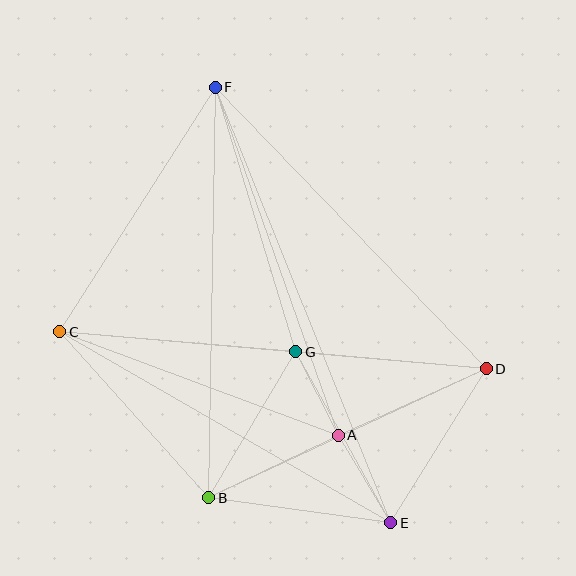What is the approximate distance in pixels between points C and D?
The distance between C and D is approximately 429 pixels.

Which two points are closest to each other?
Points A and G are closest to each other.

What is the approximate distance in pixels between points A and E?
The distance between A and E is approximately 102 pixels.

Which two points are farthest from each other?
Points E and F are farthest from each other.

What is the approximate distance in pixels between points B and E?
The distance between B and E is approximately 183 pixels.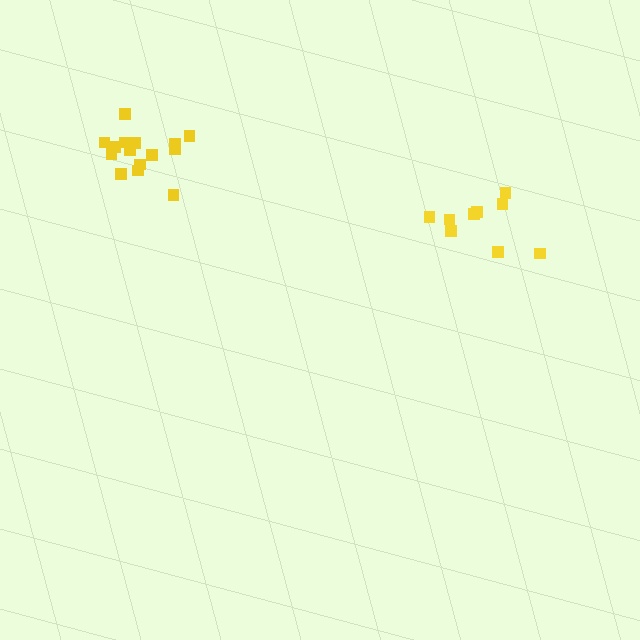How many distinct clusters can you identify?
There are 2 distinct clusters.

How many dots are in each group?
Group 1: 9 dots, Group 2: 15 dots (24 total).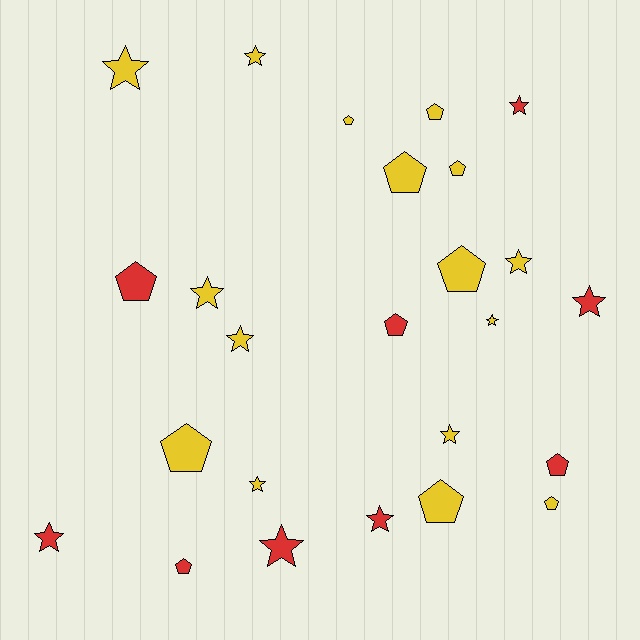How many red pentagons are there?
There are 4 red pentagons.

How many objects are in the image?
There are 25 objects.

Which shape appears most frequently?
Star, with 13 objects.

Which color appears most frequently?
Yellow, with 16 objects.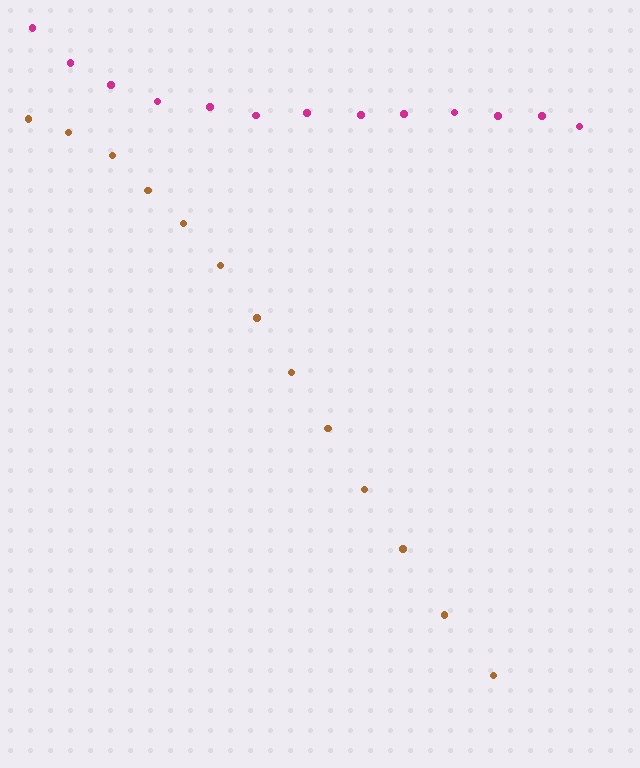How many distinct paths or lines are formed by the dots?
There are 2 distinct paths.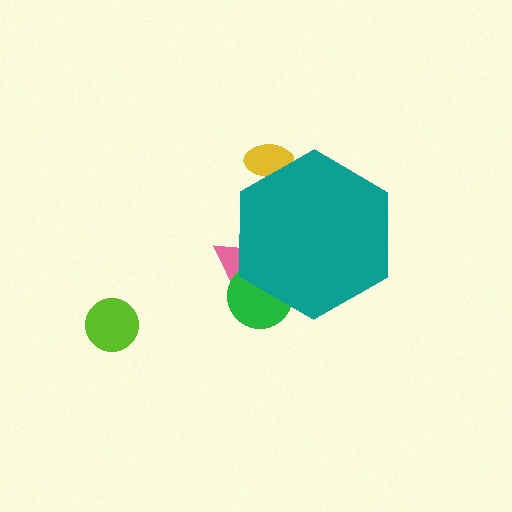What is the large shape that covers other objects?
A teal hexagon.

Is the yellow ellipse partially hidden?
Yes, the yellow ellipse is partially hidden behind the teal hexagon.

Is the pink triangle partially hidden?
Yes, the pink triangle is partially hidden behind the teal hexagon.